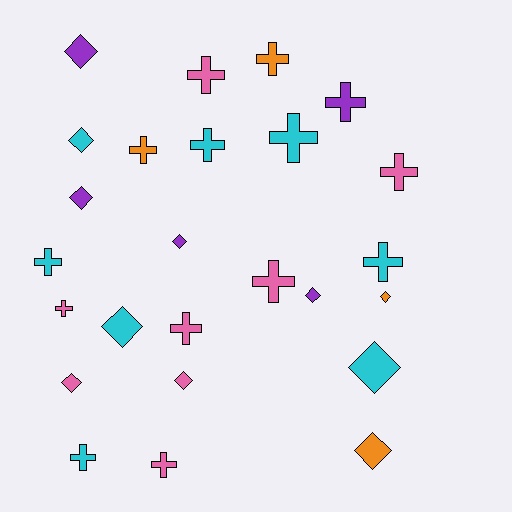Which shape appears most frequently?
Cross, with 14 objects.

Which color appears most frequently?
Cyan, with 8 objects.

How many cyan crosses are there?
There are 5 cyan crosses.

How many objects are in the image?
There are 25 objects.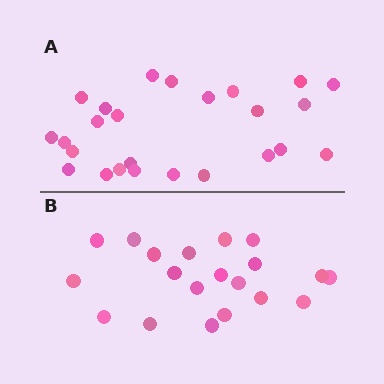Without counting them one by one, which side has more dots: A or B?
Region A (the top region) has more dots.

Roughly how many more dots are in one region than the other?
Region A has about 5 more dots than region B.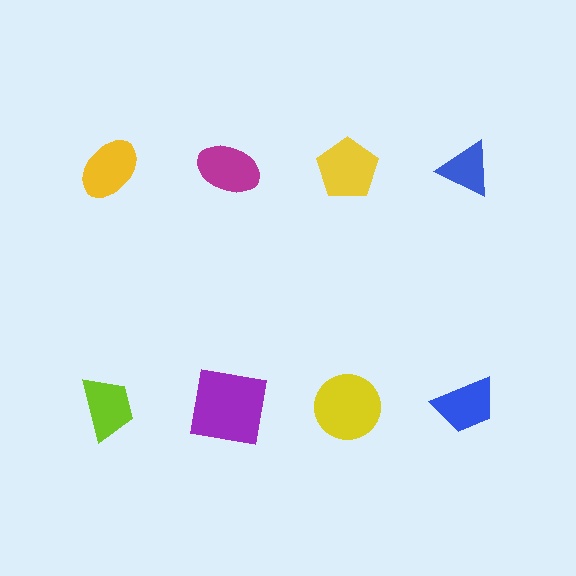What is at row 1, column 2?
A magenta ellipse.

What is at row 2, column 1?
A lime trapezoid.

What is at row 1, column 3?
A yellow pentagon.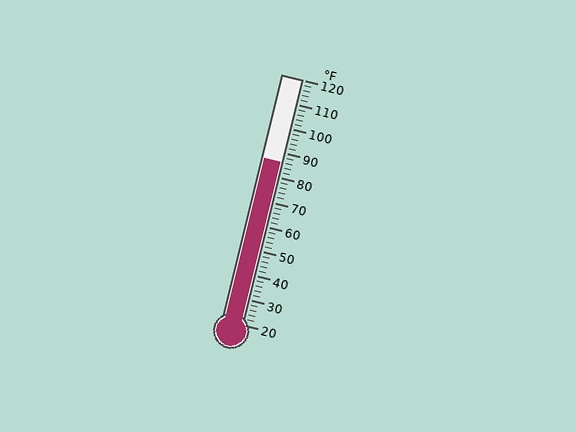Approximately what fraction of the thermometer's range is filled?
The thermometer is filled to approximately 65% of its range.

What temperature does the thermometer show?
The thermometer shows approximately 86°F.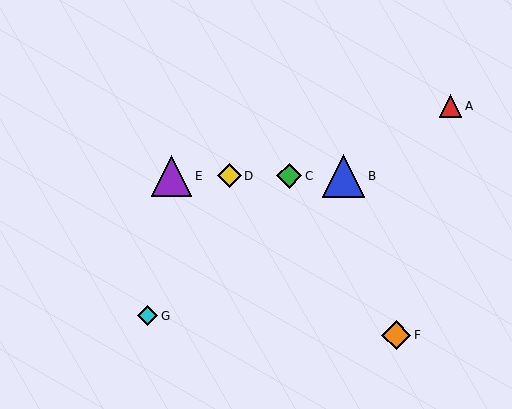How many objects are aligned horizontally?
4 objects (B, C, D, E) are aligned horizontally.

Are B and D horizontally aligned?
Yes, both are at y≈176.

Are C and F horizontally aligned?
No, C is at y≈176 and F is at y≈335.